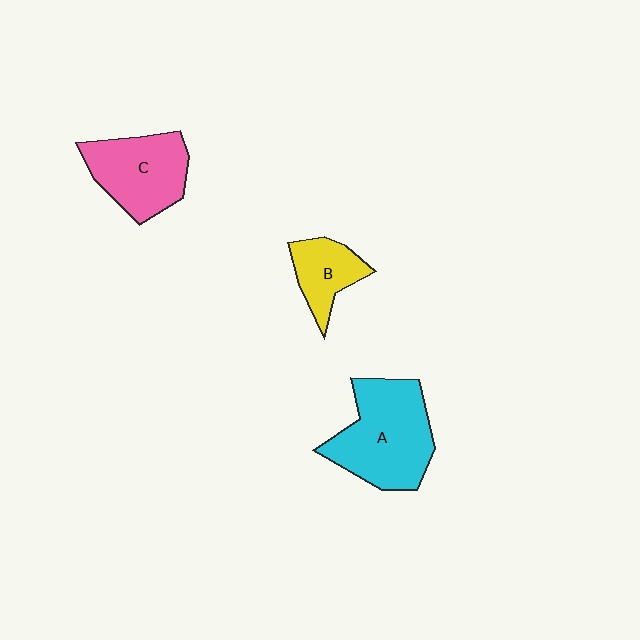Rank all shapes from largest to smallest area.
From largest to smallest: A (cyan), C (pink), B (yellow).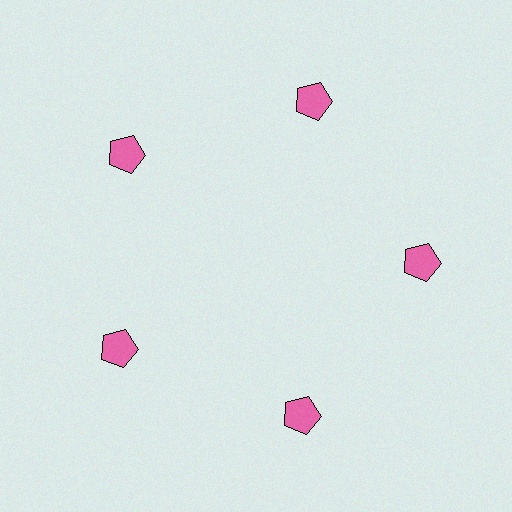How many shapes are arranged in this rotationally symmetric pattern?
There are 5 shapes, arranged in 5 groups of 1.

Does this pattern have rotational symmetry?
Yes, this pattern has 5-fold rotational symmetry. It looks the same after rotating 72 degrees around the center.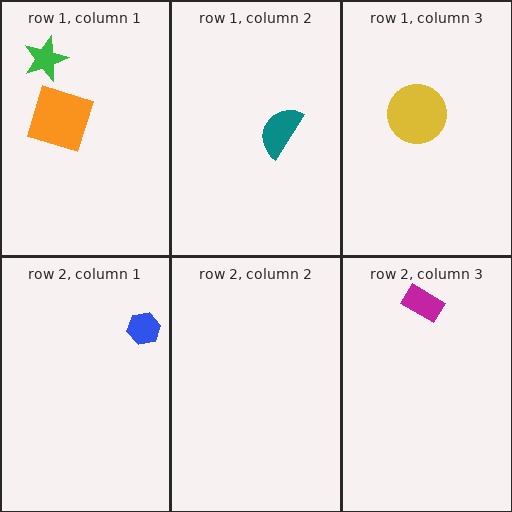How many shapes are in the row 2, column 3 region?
1.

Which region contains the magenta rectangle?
The row 2, column 3 region.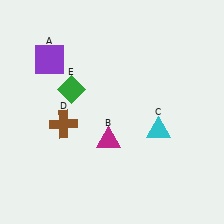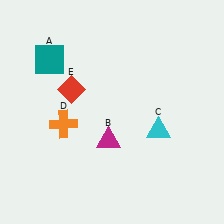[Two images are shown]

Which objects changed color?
A changed from purple to teal. D changed from brown to orange. E changed from green to red.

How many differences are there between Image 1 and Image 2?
There are 3 differences between the two images.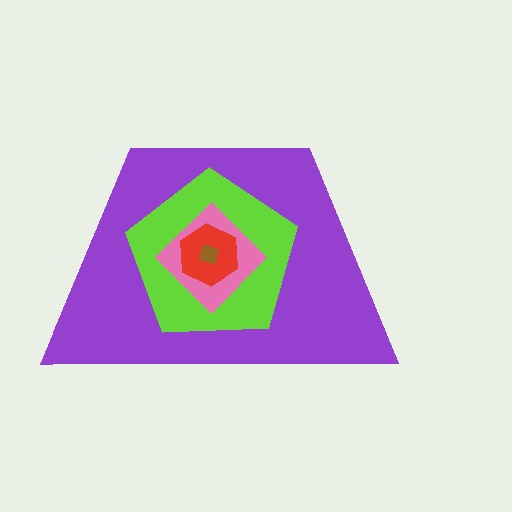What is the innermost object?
The brown square.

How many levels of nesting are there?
5.